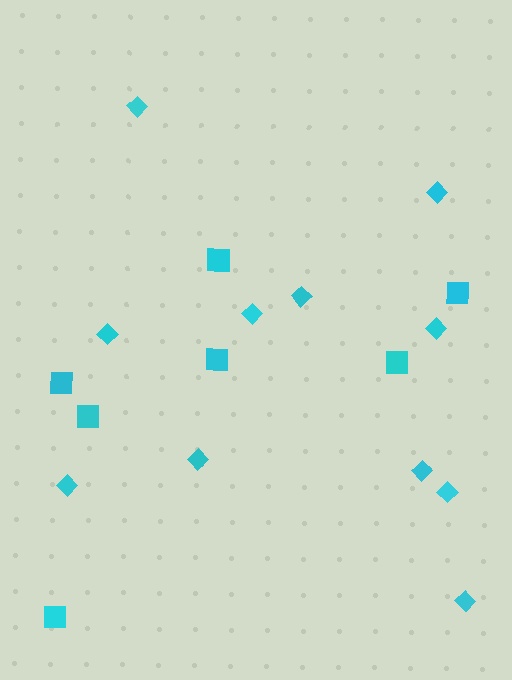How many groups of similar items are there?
There are 2 groups: one group of squares (7) and one group of diamonds (11).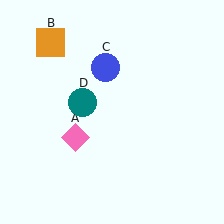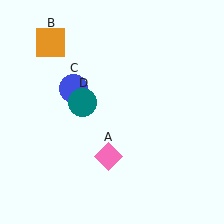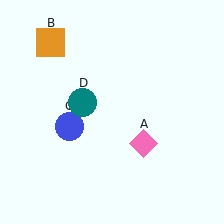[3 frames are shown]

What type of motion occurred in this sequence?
The pink diamond (object A), blue circle (object C) rotated counterclockwise around the center of the scene.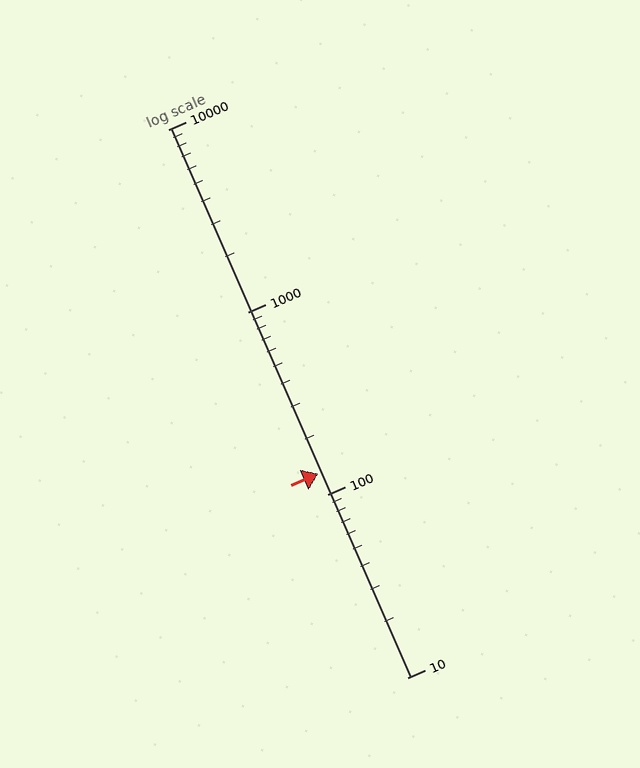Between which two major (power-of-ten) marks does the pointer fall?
The pointer is between 100 and 1000.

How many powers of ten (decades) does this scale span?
The scale spans 3 decades, from 10 to 10000.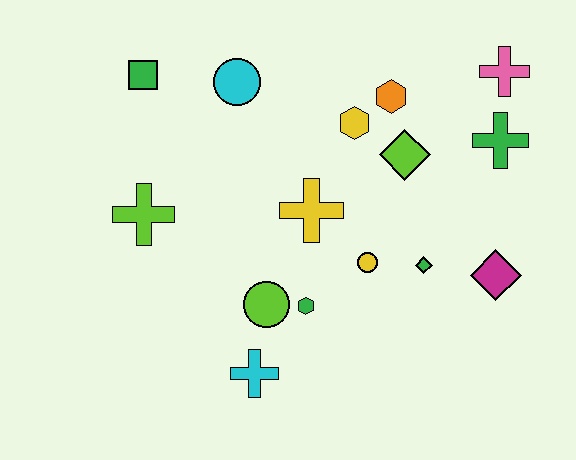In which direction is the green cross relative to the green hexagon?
The green cross is to the right of the green hexagon.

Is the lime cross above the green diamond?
Yes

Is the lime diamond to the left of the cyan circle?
No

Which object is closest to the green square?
The cyan circle is closest to the green square.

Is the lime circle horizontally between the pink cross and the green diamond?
No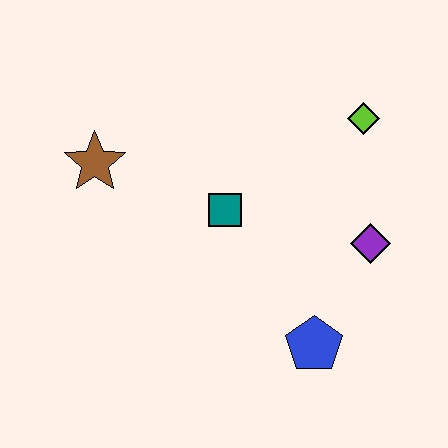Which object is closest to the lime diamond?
The purple diamond is closest to the lime diamond.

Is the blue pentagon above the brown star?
No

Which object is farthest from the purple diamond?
The brown star is farthest from the purple diamond.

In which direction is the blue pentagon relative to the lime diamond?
The blue pentagon is below the lime diamond.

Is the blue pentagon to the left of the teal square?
No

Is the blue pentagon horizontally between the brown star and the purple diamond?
Yes